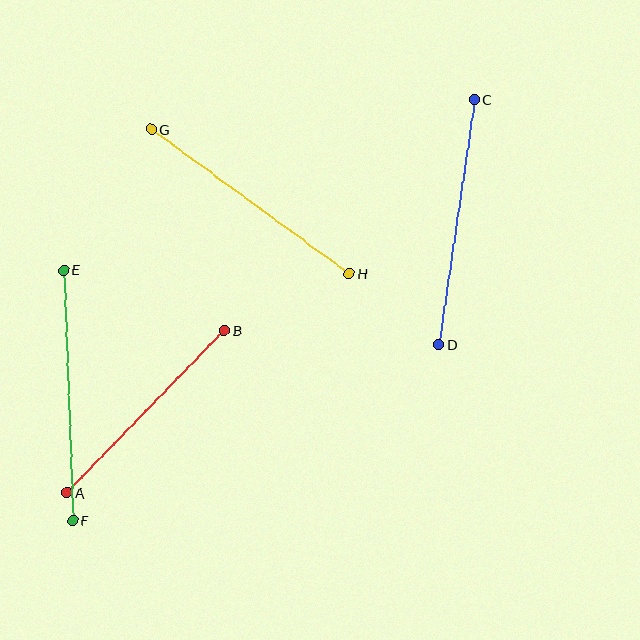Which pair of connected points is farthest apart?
Points E and F are farthest apart.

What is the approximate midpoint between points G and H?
The midpoint is at approximately (250, 201) pixels.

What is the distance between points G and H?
The distance is approximately 245 pixels.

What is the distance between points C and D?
The distance is approximately 247 pixels.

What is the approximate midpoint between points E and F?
The midpoint is at approximately (68, 395) pixels.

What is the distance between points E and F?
The distance is approximately 251 pixels.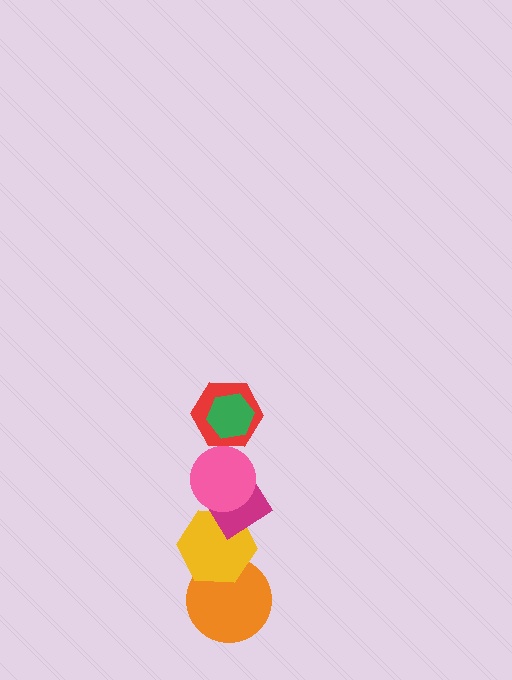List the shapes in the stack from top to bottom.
From top to bottom: the green hexagon, the red hexagon, the pink circle, the magenta diamond, the yellow hexagon, the orange circle.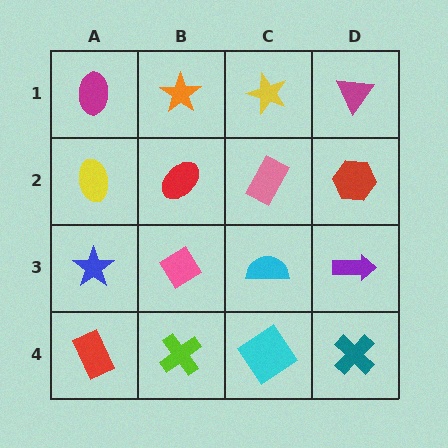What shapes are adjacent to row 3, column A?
A yellow ellipse (row 2, column A), a red rectangle (row 4, column A), a pink diamond (row 3, column B).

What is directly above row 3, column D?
A red hexagon.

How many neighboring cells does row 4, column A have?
2.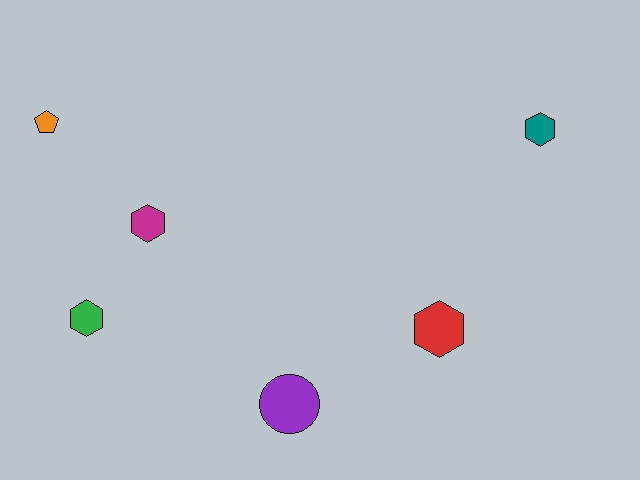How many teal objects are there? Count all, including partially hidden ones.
There is 1 teal object.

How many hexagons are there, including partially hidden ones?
There are 4 hexagons.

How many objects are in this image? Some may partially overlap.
There are 6 objects.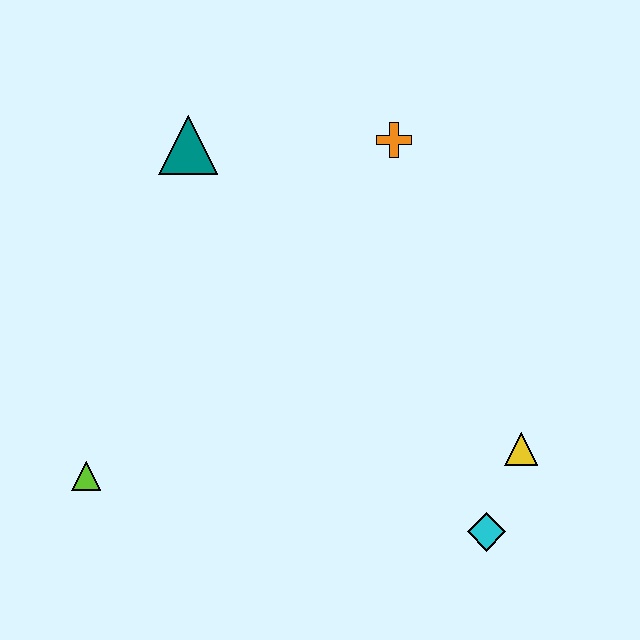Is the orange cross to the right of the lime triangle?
Yes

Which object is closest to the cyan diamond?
The yellow triangle is closest to the cyan diamond.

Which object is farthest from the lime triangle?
The orange cross is farthest from the lime triangle.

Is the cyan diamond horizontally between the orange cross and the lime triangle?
No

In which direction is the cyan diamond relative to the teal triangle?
The cyan diamond is below the teal triangle.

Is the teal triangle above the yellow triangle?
Yes